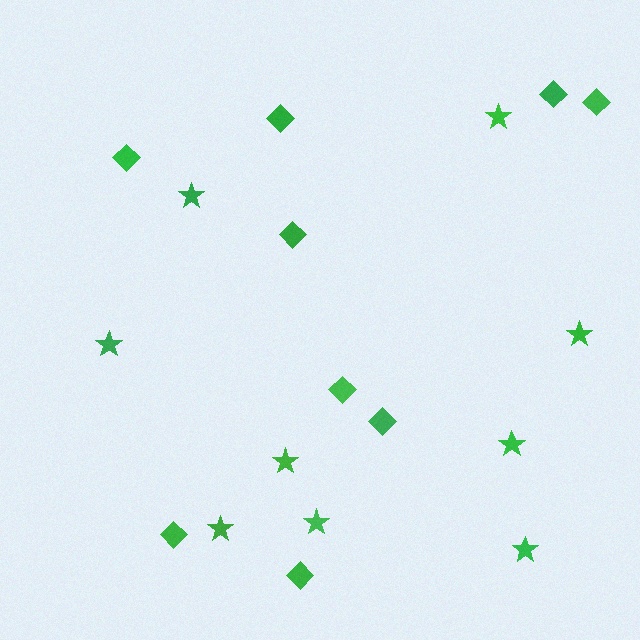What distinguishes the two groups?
There are 2 groups: one group of stars (9) and one group of diamonds (9).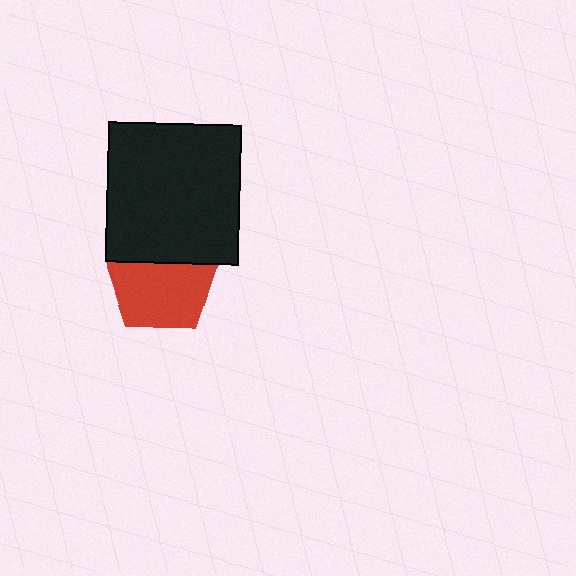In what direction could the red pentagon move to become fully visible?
The red pentagon could move down. That would shift it out from behind the black rectangle entirely.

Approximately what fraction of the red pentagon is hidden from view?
Roughly 33% of the red pentagon is hidden behind the black rectangle.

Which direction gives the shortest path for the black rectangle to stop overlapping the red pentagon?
Moving up gives the shortest separation.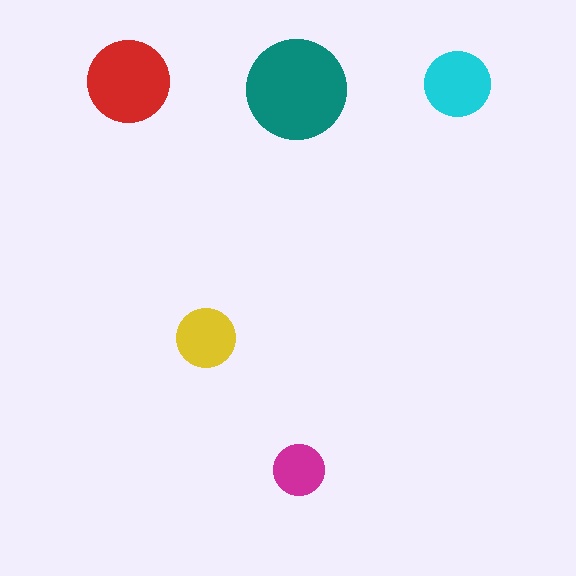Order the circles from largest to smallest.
the teal one, the red one, the cyan one, the yellow one, the magenta one.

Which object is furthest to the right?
The cyan circle is rightmost.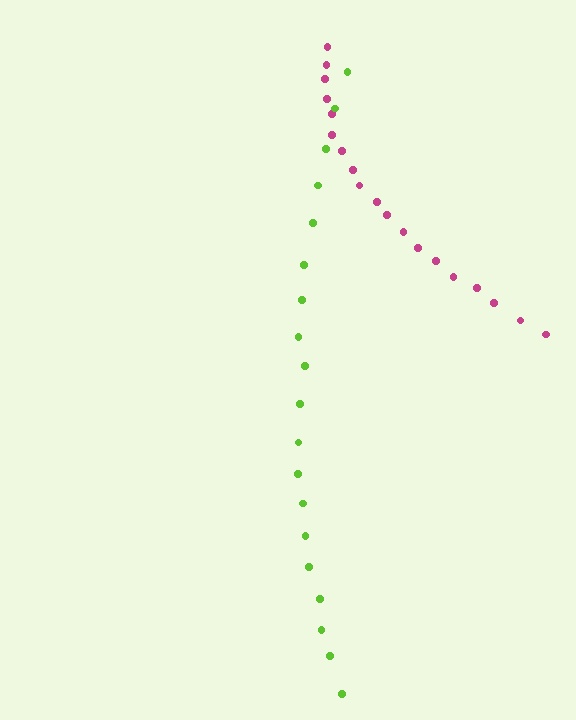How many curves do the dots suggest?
There are 2 distinct paths.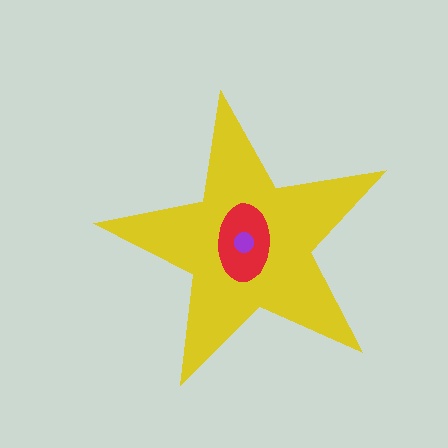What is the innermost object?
The purple circle.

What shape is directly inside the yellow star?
The red ellipse.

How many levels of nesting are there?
3.